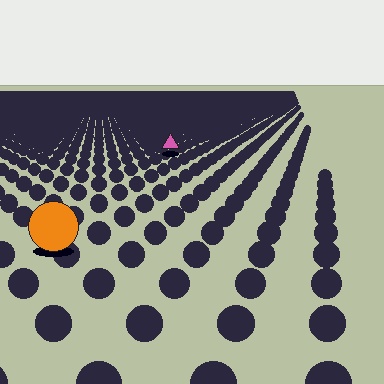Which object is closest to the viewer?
The orange circle is closest. The texture marks near it are larger and more spread out.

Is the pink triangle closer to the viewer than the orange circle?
No. The orange circle is closer — you can tell from the texture gradient: the ground texture is coarser near it.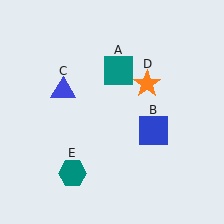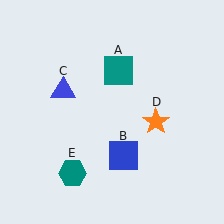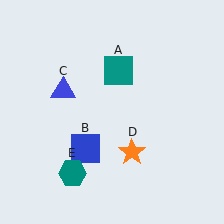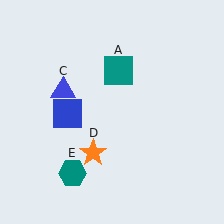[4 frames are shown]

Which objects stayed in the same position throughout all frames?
Teal square (object A) and blue triangle (object C) and teal hexagon (object E) remained stationary.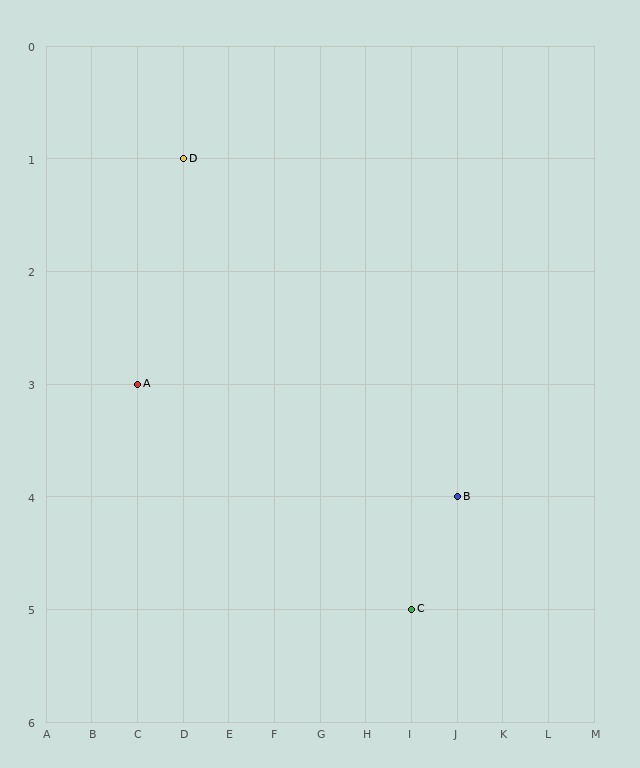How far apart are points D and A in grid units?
Points D and A are 1 column and 2 rows apart (about 2.2 grid units diagonally).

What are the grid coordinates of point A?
Point A is at grid coordinates (C, 3).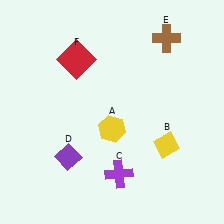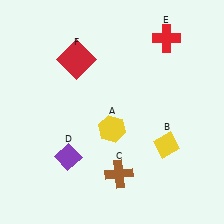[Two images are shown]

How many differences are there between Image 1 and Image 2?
There are 2 differences between the two images.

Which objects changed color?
C changed from purple to brown. E changed from brown to red.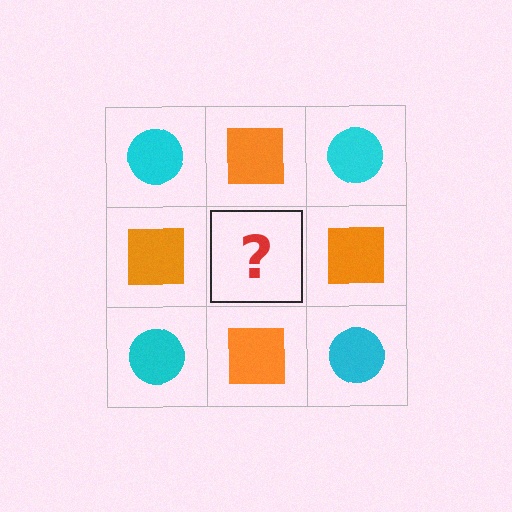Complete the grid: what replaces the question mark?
The question mark should be replaced with a cyan circle.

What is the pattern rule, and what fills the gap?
The rule is that it alternates cyan circle and orange square in a checkerboard pattern. The gap should be filled with a cyan circle.